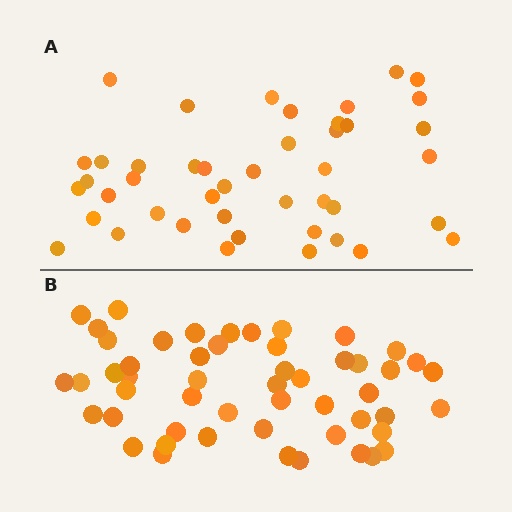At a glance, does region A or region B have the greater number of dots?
Region B (the bottom region) has more dots.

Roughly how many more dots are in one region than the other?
Region B has roughly 8 or so more dots than region A.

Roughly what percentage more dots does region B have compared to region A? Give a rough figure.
About 20% more.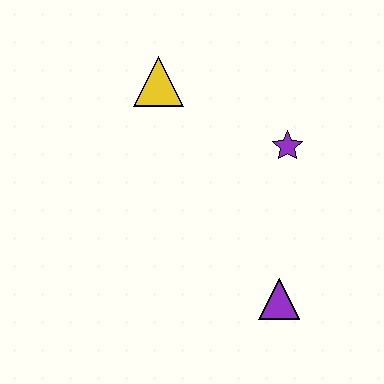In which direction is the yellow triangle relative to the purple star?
The yellow triangle is to the left of the purple star.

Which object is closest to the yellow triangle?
The purple star is closest to the yellow triangle.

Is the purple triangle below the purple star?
Yes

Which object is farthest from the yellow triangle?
The purple triangle is farthest from the yellow triangle.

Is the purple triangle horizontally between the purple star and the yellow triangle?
Yes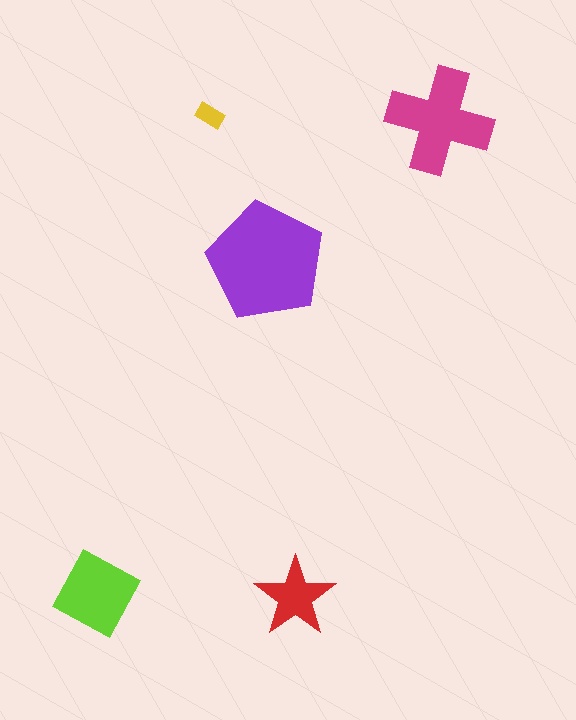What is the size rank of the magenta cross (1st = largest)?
2nd.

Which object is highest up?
The yellow rectangle is topmost.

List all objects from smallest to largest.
The yellow rectangle, the red star, the lime square, the magenta cross, the purple pentagon.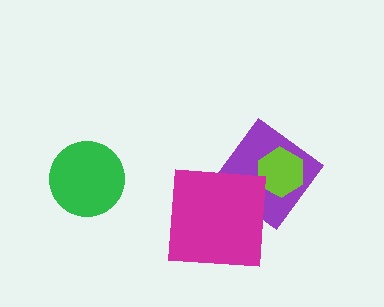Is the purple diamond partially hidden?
Yes, it is partially covered by another shape.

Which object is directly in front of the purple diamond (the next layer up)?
The lime hexagon is directly in front of the purple diamond.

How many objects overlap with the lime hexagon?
1 object overlaps with the lime hexagon.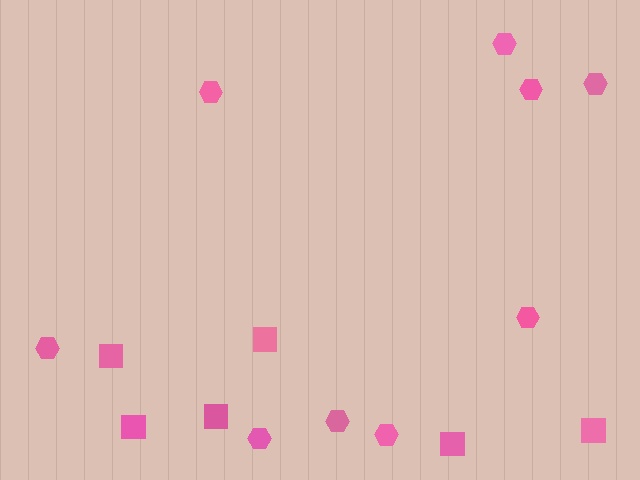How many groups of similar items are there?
There are 2 groups: one group of hexagons (9) and one group of squares (6).